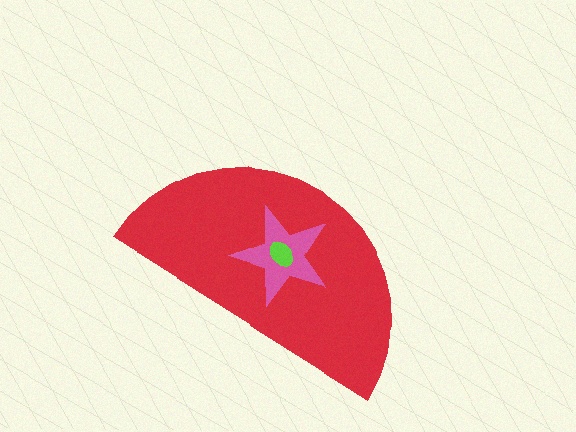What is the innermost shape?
The lime ellipse.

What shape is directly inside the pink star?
The lime ellipse.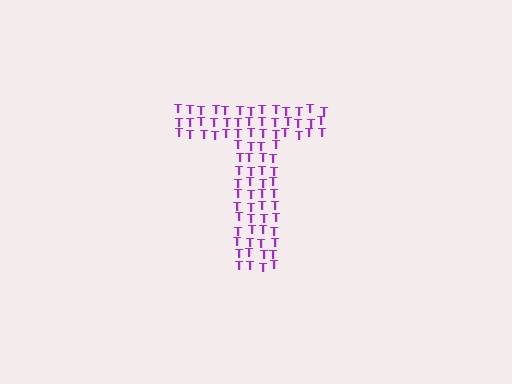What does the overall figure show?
The overall figure shows the letter T.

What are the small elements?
The small elements are letter T's.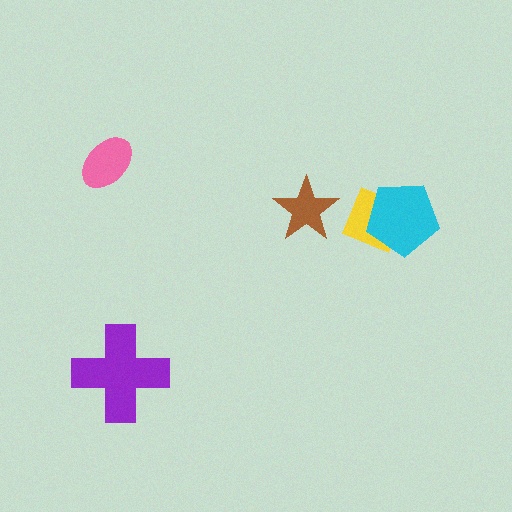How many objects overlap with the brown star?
0 objects overlap with the brown star.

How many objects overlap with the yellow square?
1 object overlaps with the yellow square.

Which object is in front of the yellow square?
The cyan pentagon is in front of the yellow square.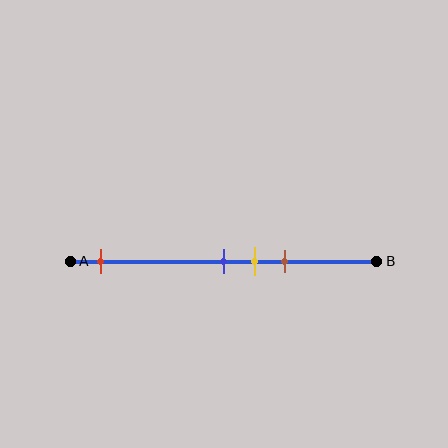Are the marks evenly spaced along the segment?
No, the marks are not evenly spaced.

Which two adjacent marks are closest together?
The blue and yellow marks are the closest adjacent pair.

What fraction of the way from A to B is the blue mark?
The blue mark is approximately 50% (0.5) of the way from A to B.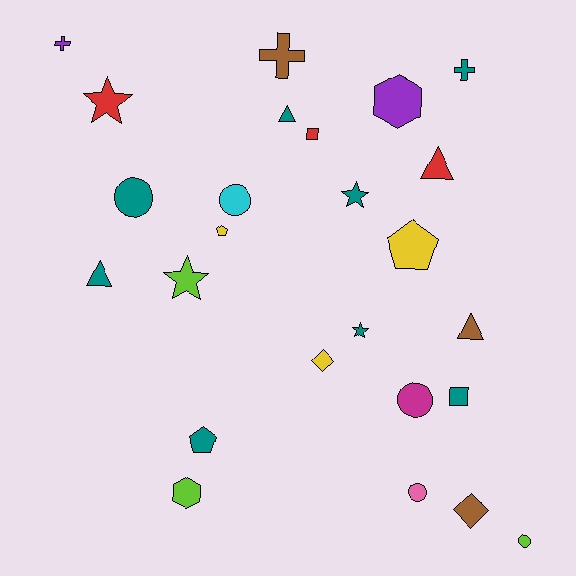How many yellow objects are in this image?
There are 3 yellow objects.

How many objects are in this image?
There are 25 objects.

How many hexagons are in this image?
There are 2 hexagons.